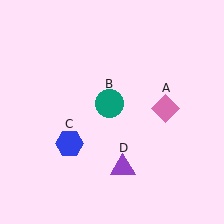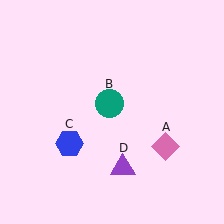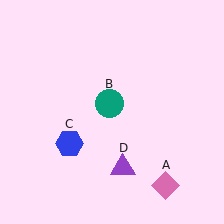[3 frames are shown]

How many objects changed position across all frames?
1 object changed position: pink diamond (object A).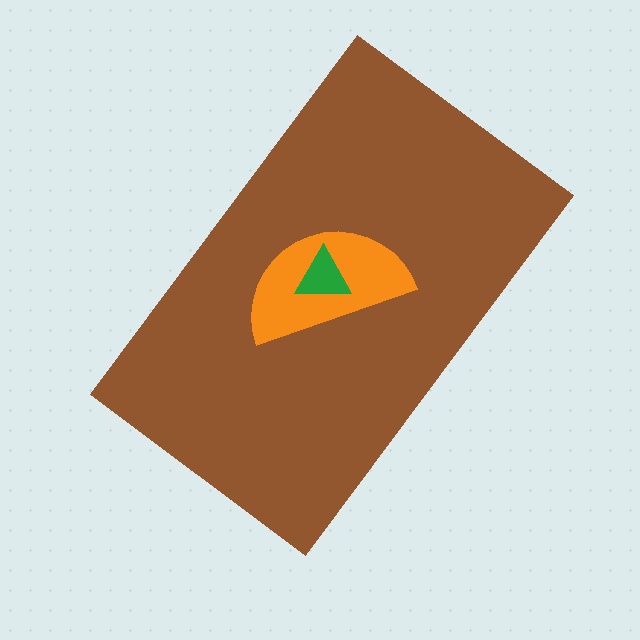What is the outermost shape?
The brown rectangle.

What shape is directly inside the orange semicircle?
The green triangle.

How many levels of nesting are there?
3.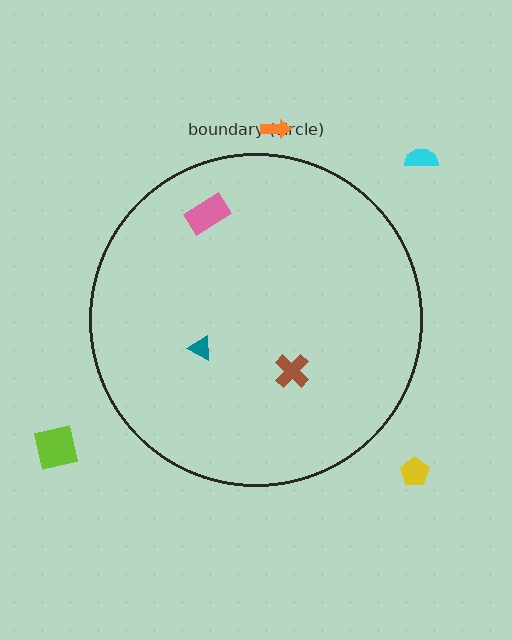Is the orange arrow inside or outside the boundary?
Outside.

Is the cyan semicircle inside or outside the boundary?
Outside.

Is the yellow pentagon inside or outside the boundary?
Outside.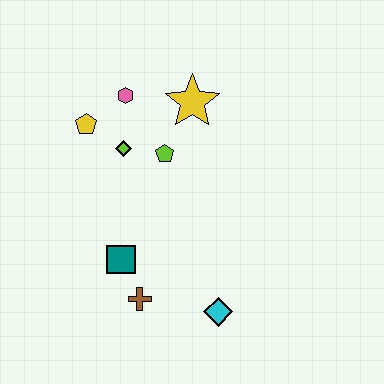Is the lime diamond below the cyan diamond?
No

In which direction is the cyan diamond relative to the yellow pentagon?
The cyan diamond is below the yellow pentagon.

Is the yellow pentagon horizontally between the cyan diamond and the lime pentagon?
No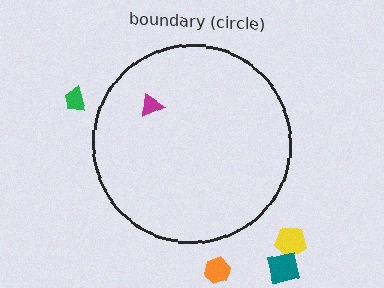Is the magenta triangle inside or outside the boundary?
Inside.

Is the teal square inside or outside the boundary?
Outside.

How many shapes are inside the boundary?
1 inside, 4 outside.